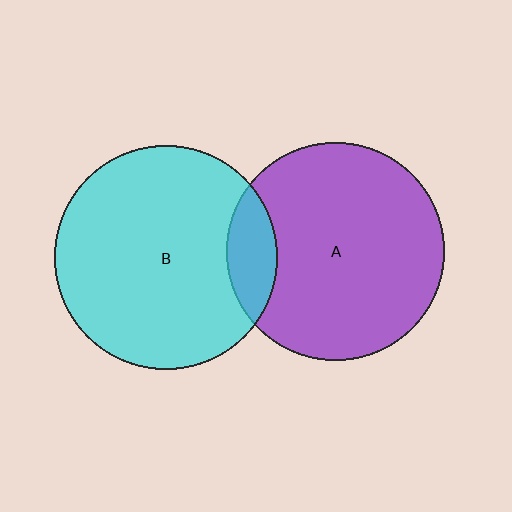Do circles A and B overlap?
Yes.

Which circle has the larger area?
Circle B (cyan).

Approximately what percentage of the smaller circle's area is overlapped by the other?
Approximately 15%.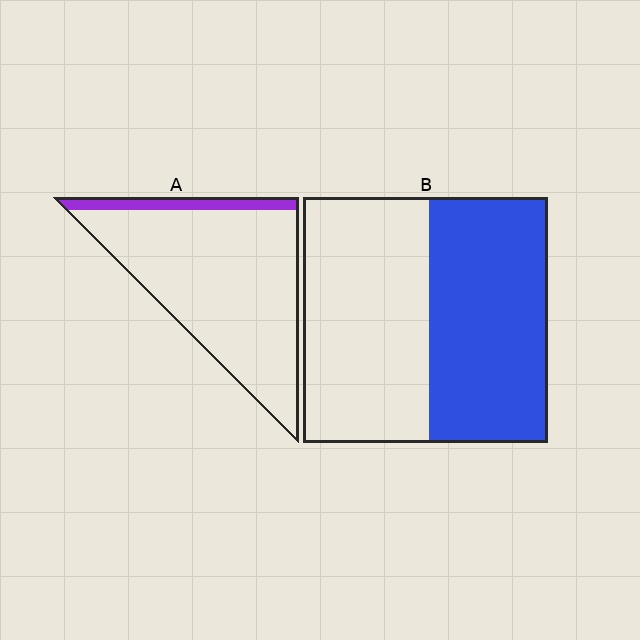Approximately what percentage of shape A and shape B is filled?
A is approximately 10% and B is approximately 50%.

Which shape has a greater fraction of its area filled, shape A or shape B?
Shape B.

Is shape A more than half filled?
No.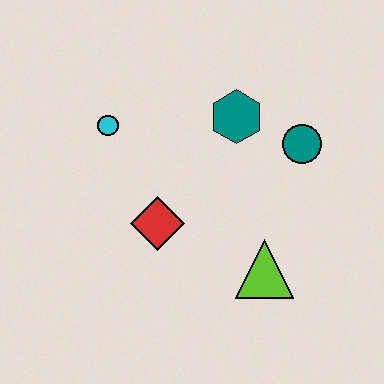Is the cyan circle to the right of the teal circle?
No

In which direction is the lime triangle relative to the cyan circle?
The lime triangle is to the right of the cyan circle.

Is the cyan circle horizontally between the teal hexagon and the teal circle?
No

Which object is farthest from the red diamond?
The teal circle is farthest from the red diamond.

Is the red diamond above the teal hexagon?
No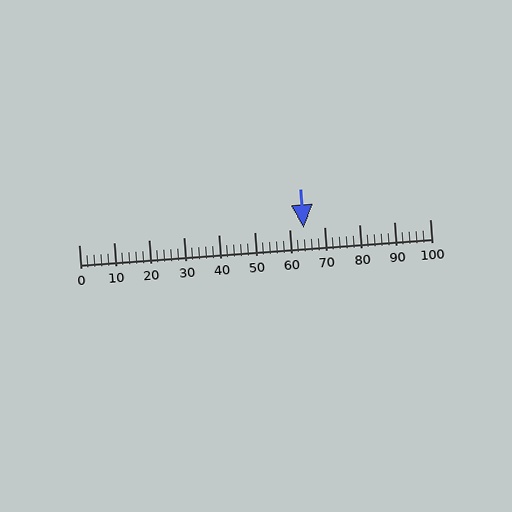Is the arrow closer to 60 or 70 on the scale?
The arrow is closer to 60.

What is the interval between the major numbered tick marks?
The major tick marks are spaced 10 units apart.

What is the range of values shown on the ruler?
The ruler shows values from 0 to 100.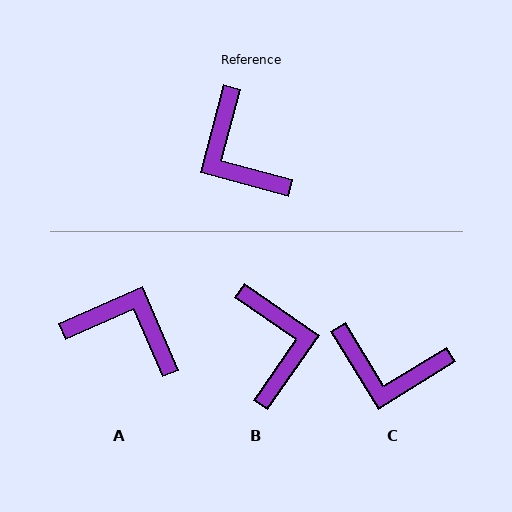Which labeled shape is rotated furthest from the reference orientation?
B, about 160 degrees away.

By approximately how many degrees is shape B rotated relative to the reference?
Approximately 160 degrees counter-clockwise.